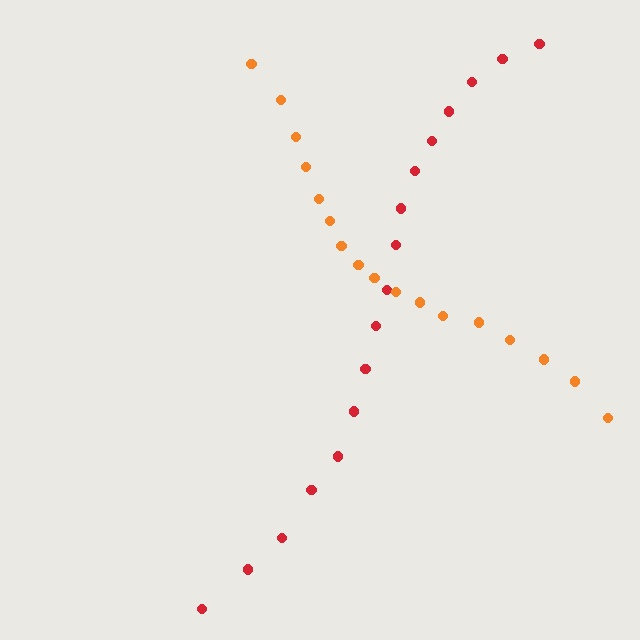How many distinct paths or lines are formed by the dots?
There are 2 distinct paths.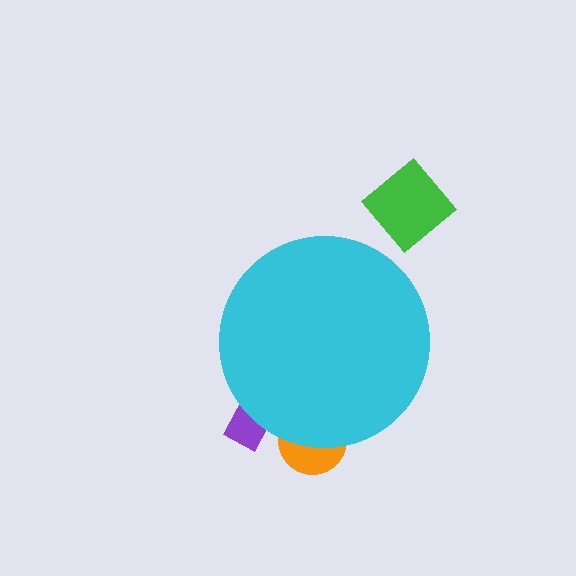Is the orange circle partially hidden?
Yes, the orange circle is partially hidden behind the cyan circle.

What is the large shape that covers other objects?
A cyan circle.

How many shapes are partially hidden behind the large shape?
2 shapes are partially hidden.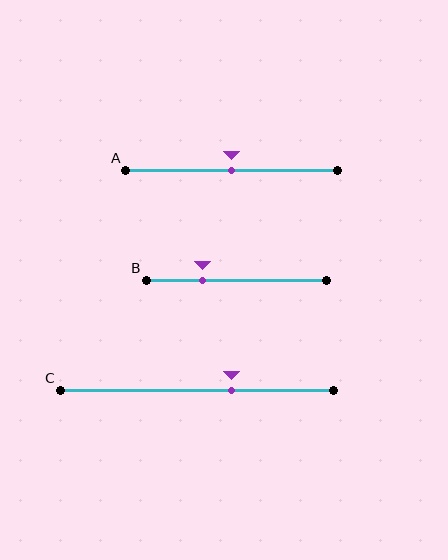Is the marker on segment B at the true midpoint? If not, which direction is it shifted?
No, the marker on segment B is shifted to the left by about 19% of the segment length.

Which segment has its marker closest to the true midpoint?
Segment A has its marker closest to the true midpoint.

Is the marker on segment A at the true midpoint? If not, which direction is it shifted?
Yes, the marker on segment A is at the true midpoint.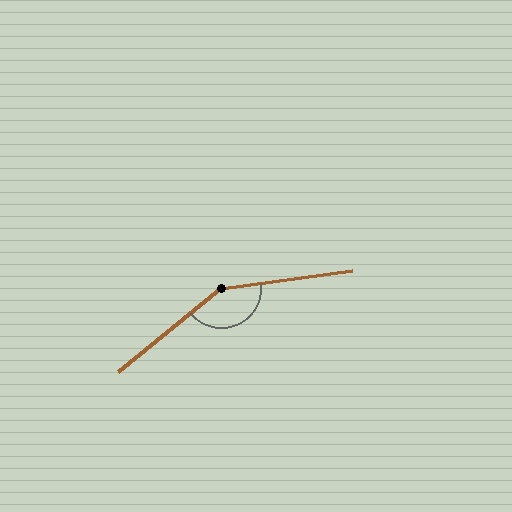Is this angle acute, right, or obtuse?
It is obtuse.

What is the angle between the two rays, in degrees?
Approximately 149 degrees.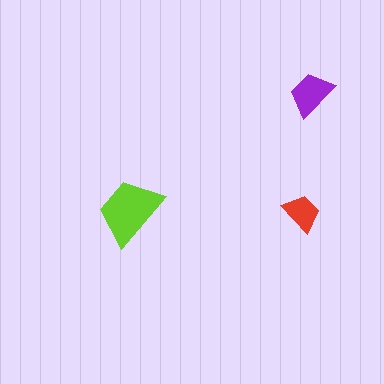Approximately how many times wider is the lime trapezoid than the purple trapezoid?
About 1.5 times wider.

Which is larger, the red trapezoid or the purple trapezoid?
The purple one.